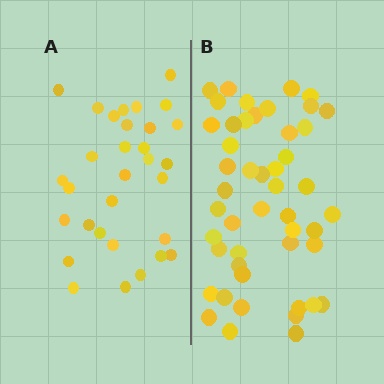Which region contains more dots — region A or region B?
Region B (the right region) has more dots.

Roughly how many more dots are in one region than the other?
Region B has approximately 15 more dots than region A.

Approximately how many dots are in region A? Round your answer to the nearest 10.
About 30 dots. (The exact count is 31, which rounds to 30.)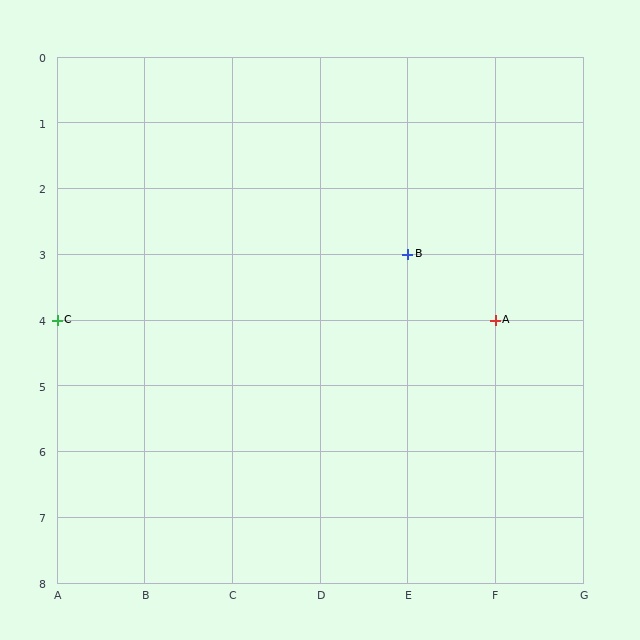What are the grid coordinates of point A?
Point A is at grid coordinates (F, 4).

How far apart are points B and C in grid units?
Points B and C are 4 columns and 1 row apart (about 4.1 grid units diagonally).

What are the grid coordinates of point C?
Point C is at grid coordinates (A, 4).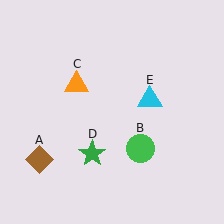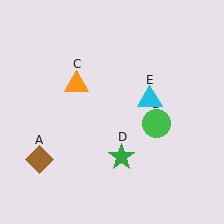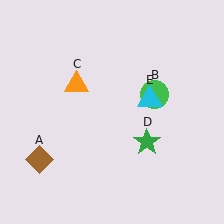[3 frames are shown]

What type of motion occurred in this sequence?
The green circle (object B), green star (object D) rotated counterclockwise around the center of the scene.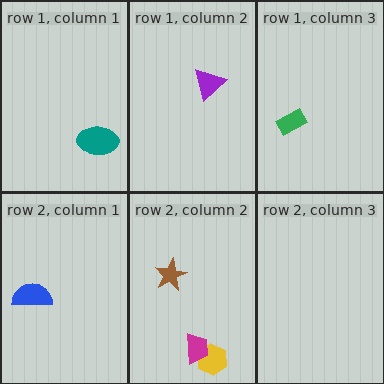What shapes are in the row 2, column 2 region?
The brown star, the yellow hexagon, the magenta trapezoid.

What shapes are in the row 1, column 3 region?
The green rectangle.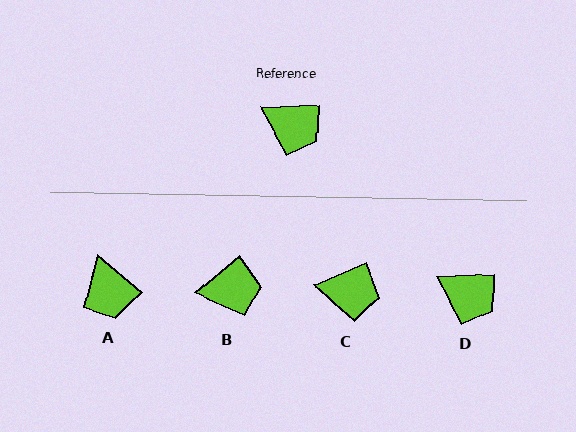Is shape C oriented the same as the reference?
No, it is off by about 21 degrees.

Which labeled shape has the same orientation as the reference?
D.